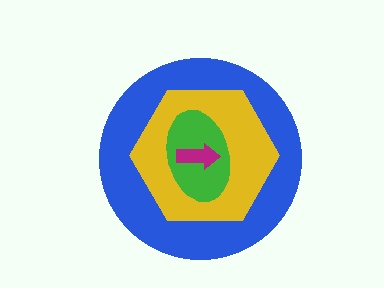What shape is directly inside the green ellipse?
The magenta arrow.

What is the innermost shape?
The magenta arrow.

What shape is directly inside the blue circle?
The yellow hexagon.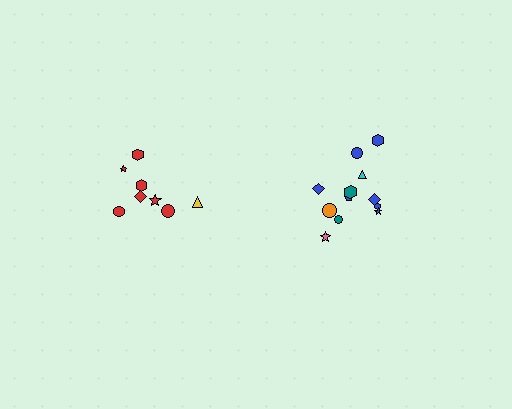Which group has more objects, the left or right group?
The right group.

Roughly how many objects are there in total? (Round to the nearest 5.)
Roughly 20 objects in total.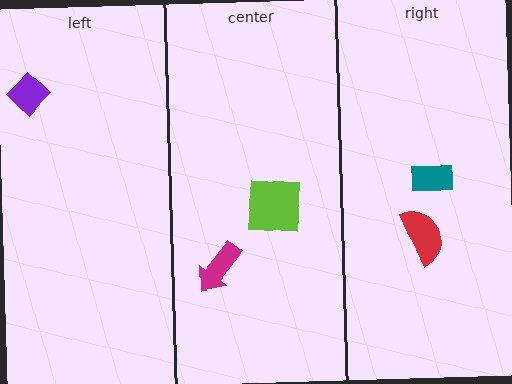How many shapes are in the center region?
2.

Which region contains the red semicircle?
The right region.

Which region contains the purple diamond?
The left region.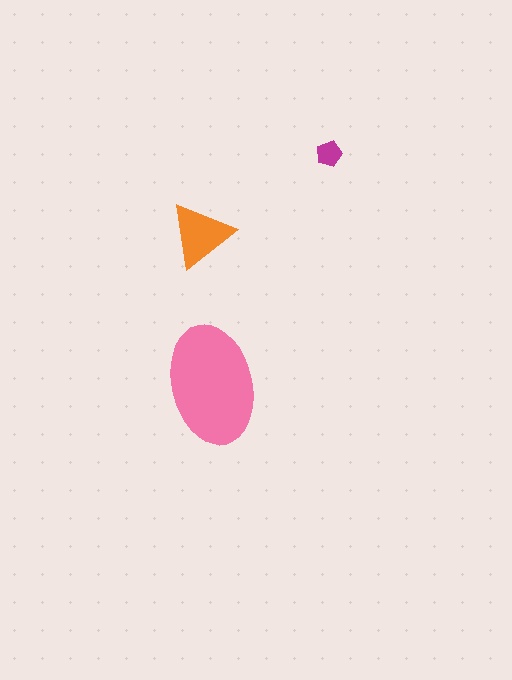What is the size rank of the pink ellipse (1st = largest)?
1st.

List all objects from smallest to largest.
The magenta pentagon, the orange triangle, the pink ellipse.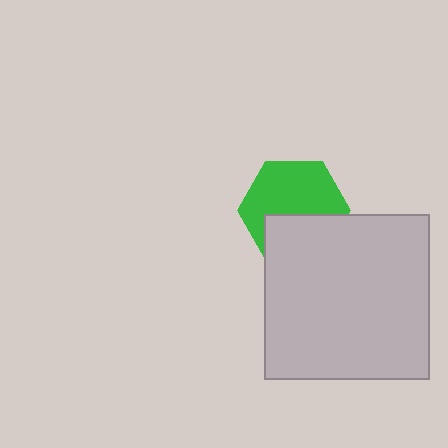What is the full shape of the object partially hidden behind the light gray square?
The partially hidden object is a green hexagon.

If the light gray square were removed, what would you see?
You would see the complete green hexagon.